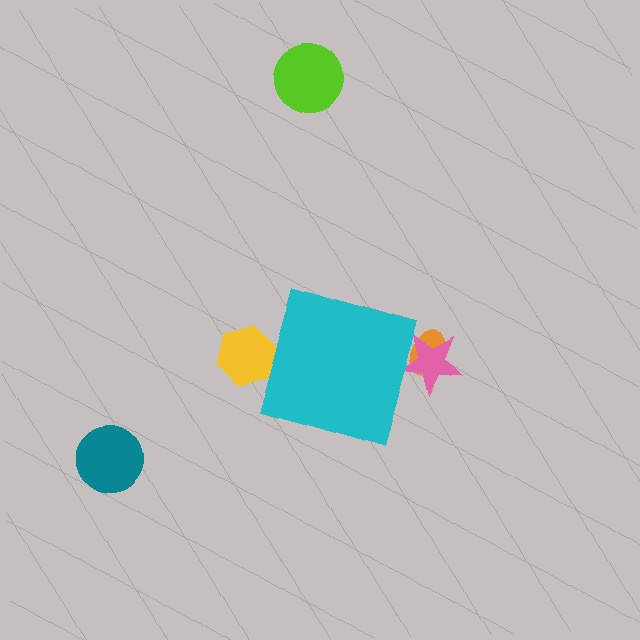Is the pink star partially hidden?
Yes, the pink star is partially hidden behind the cyan diamond.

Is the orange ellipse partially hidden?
Yes, the orange ellipse is partially hidden behind the cyan diamond.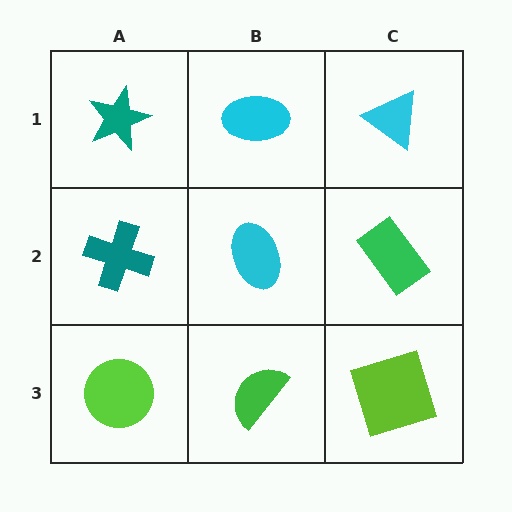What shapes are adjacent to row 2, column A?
A teal star (row 1, column A), a lime circle (row 3, column A), a cyan ellipse (row 2, column B).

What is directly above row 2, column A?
A teal star.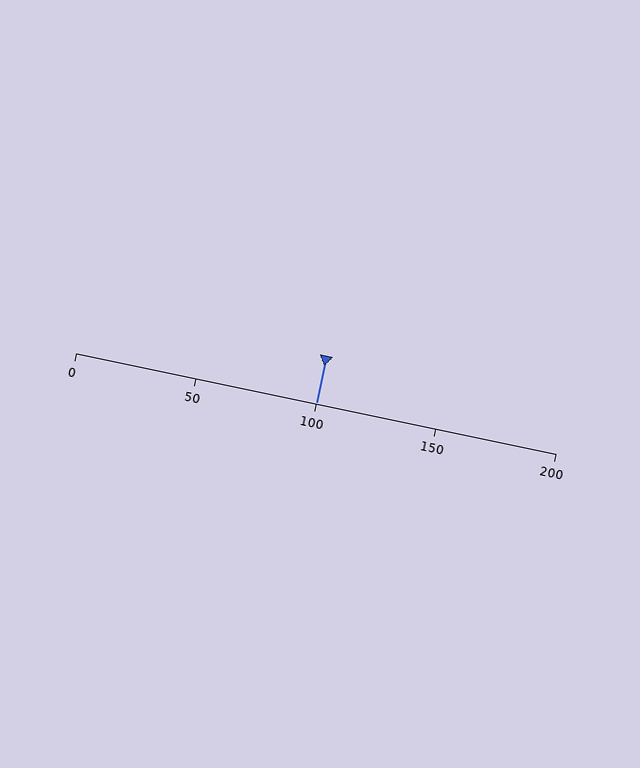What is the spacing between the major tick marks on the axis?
The major ticks are spaced 50 apart.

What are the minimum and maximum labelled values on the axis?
The axis runs from 0 to 200.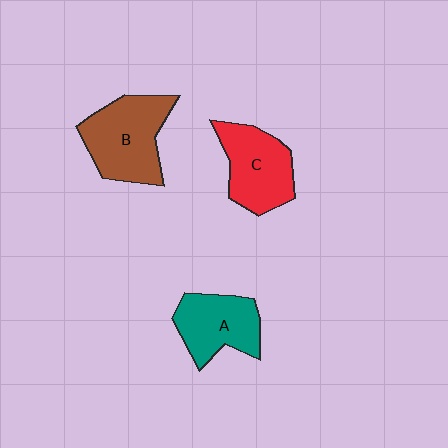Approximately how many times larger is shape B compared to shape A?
Approximately 1.3 times.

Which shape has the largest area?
Shape B (brown).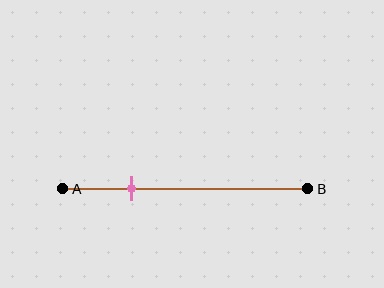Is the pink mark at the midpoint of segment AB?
No, the mark is at about 30% from A, not at the 50% midpoint.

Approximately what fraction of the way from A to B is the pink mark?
The pink mark is approximately 30% of the way from A to B.